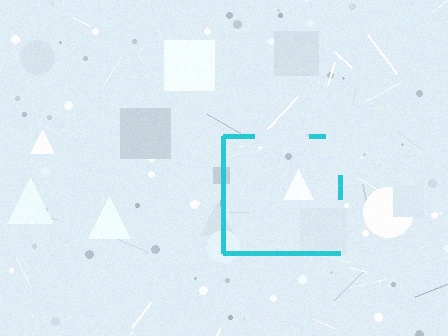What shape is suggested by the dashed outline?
The dashed outline suggests a square.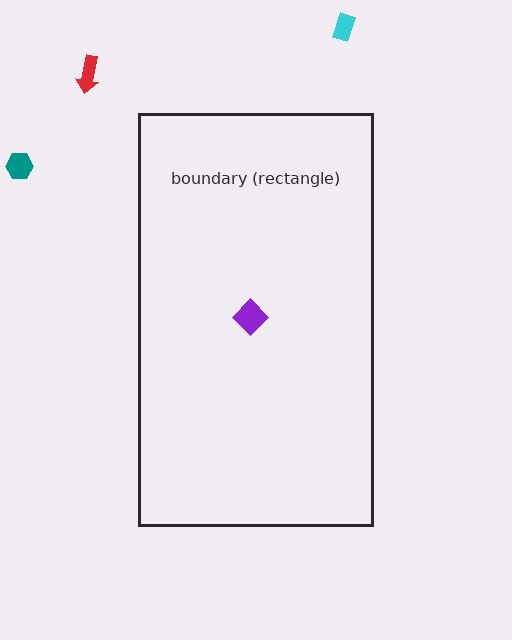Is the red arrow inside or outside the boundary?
Outside.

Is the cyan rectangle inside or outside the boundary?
Outside.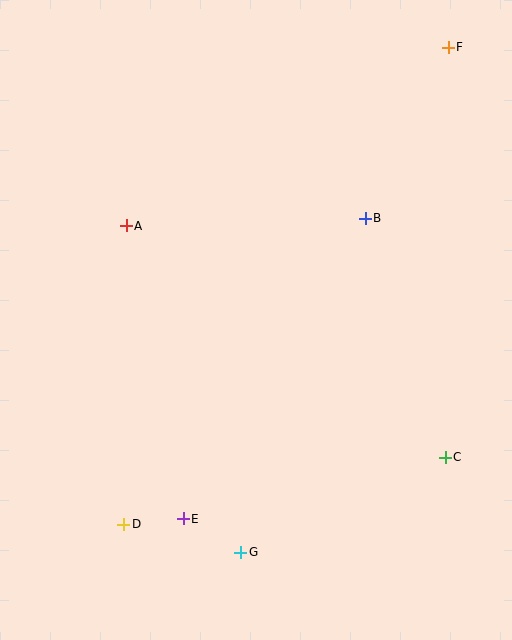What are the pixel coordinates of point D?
Point D is at (123, 524).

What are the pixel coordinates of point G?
Point G is at (241, 552).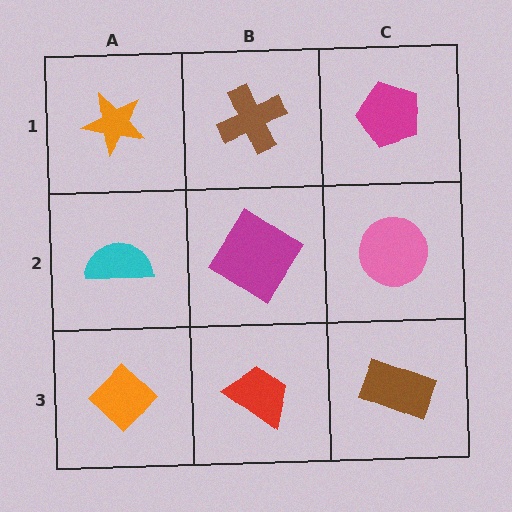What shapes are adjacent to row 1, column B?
A magenta diamond (row 2, column B), an orange star (row 1, column A), a magenta pentagon (row 1, column C).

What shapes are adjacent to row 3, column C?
A pink circle (row 2, column C), a red trapezoid (row 3, column B).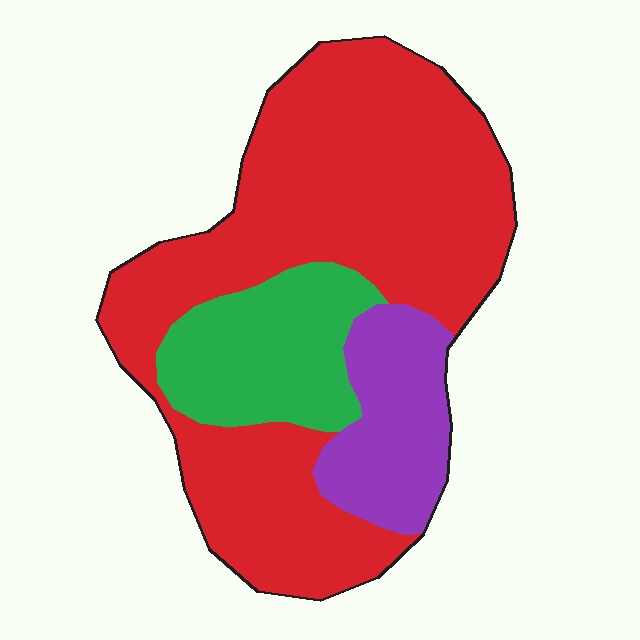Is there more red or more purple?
Red.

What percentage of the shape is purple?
Purple covers about 15% of the shape.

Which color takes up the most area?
Red, at roughly 65%.